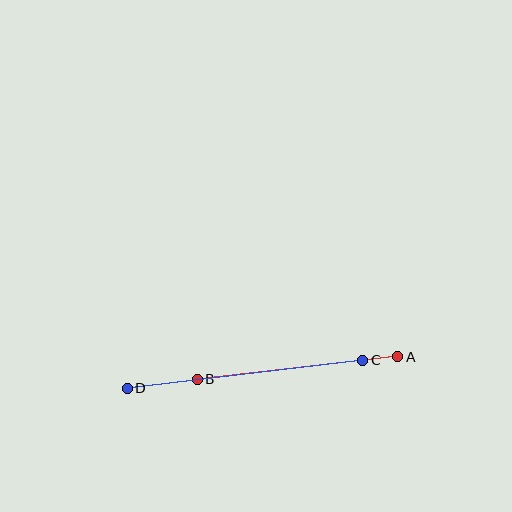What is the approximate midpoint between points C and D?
The midpoint is at approximately (245, 374) pixels.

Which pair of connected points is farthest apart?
Points C and D are farthest apart.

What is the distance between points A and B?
The distance is approximately 202 pixels.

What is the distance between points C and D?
The distance is approximately 237 pixels.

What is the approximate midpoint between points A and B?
The midpoint is at approximately (298, 368) pixels.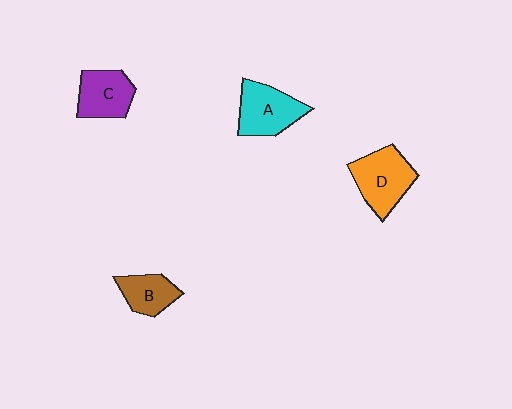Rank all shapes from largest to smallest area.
From largest to smallest: D (orange), A (cyan), C (purple), B (brown).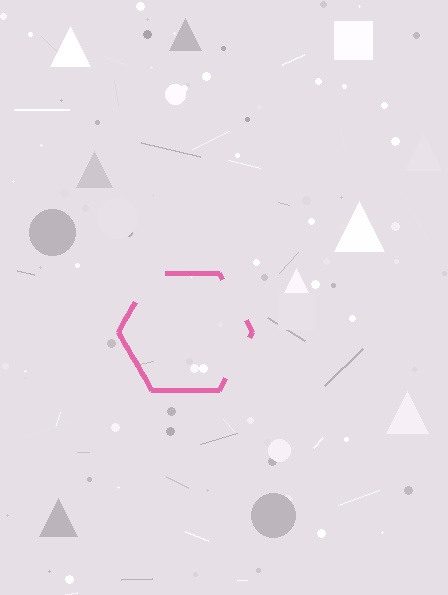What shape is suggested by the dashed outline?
The dashed outline suggests a hexagon.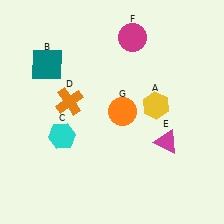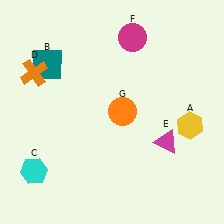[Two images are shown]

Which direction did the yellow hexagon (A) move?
The yellow hexagon (A) moved right.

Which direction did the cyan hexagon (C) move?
The cyan hexagon (C) moved down.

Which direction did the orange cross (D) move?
The orange cross (D) moved left.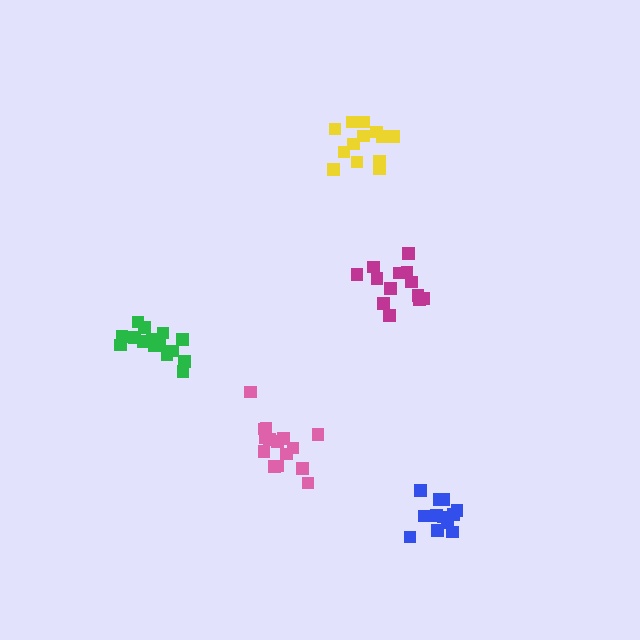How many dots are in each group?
Group 1: 15 dots, Group 2: 13 dots, Group 3: 13 dots, Group 4: 15 dots, Group 5: 14 dots (70 total).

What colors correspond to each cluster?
The clusters are colored: green, blue, yellow, pink, magenta.